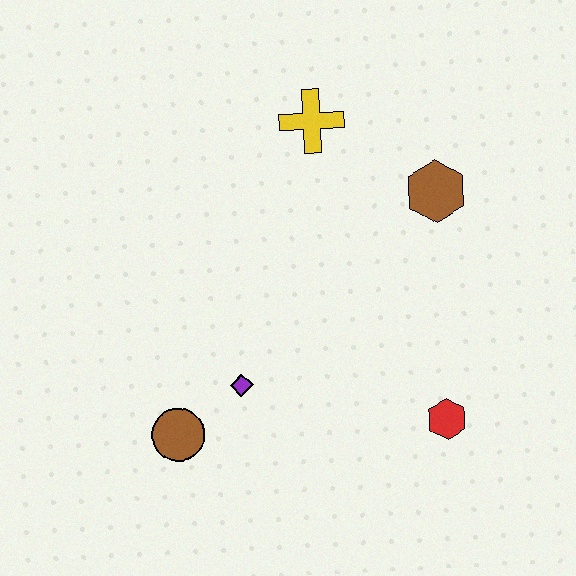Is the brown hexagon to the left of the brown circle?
No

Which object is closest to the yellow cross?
The brown hexagon is closest to the yellow cross.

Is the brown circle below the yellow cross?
Yes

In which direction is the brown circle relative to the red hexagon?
The brown circle is to the left of the red hexagon.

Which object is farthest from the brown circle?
The brown hexagon is farthest from the brown circle.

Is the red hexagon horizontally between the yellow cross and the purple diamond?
No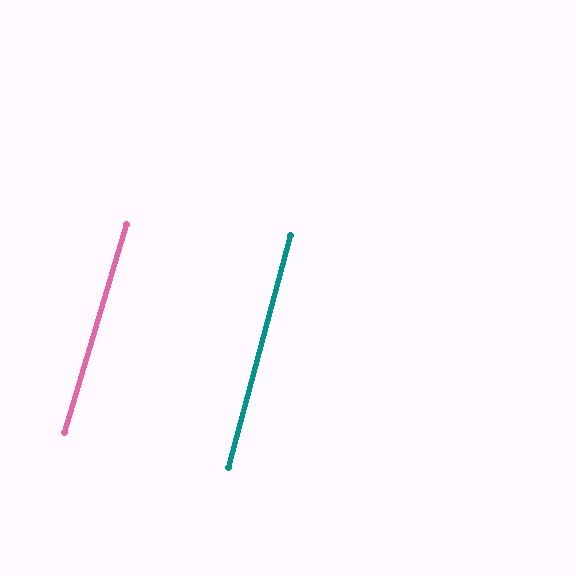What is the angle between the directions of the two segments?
Approximately 1 degree.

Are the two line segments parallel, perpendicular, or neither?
Parallel — their directions differ by only 1.4°.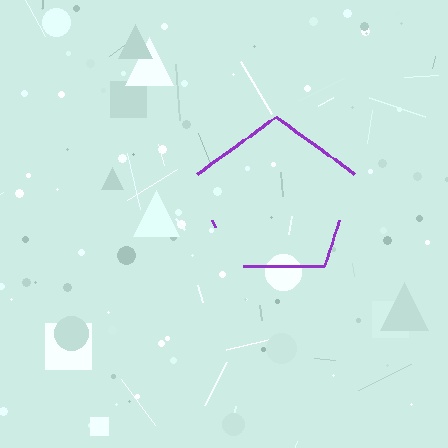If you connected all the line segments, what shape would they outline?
They would outline a pentagon.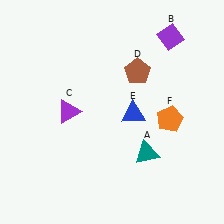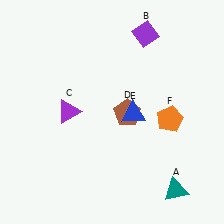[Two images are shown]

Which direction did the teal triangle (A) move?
The teal triangle (A) moved down.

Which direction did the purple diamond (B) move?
The purple diamond (B) moved left.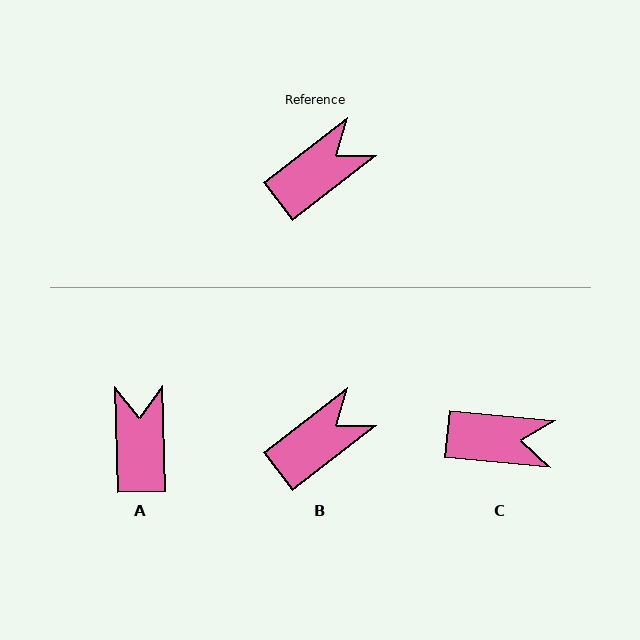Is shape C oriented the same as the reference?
No, it is off by about 43 degrees.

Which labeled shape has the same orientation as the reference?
B.